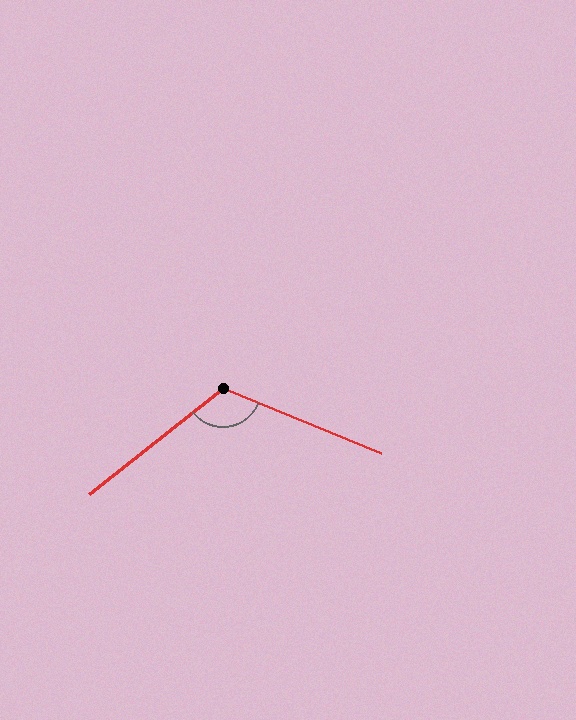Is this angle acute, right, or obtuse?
It is obtuse.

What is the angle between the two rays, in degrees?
Approximately 120 degrees.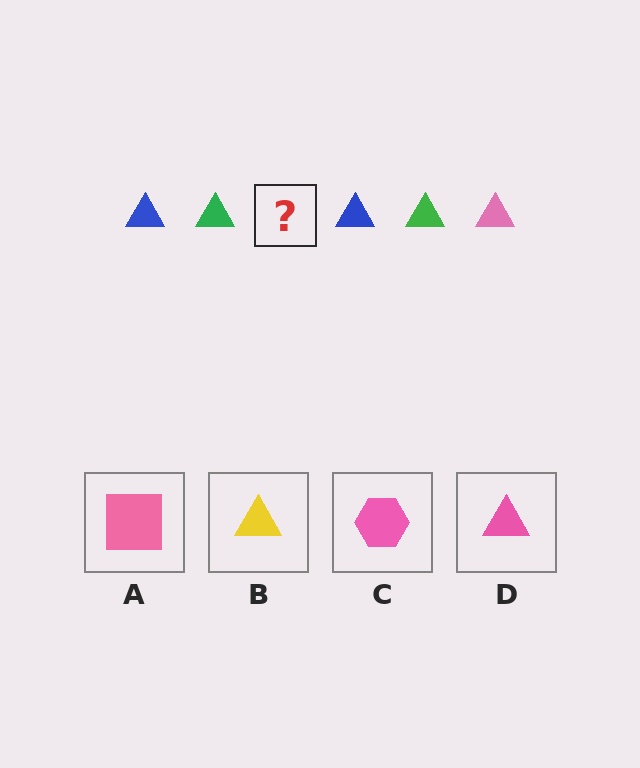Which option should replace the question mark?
Option D.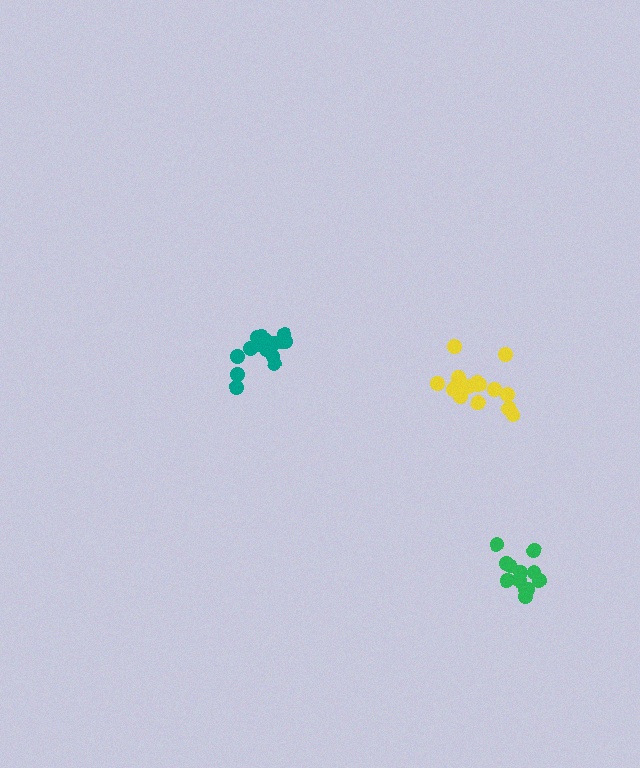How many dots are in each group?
Group 1: 12 dots, Group 2: 15 dots, Group 3: 17 dots (44 total).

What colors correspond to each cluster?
The clusters are colored: green, teal, yellow.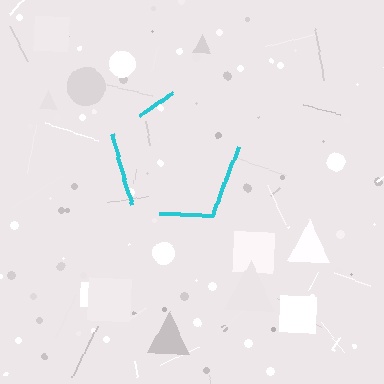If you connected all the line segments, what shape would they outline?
They would outline a pentagon.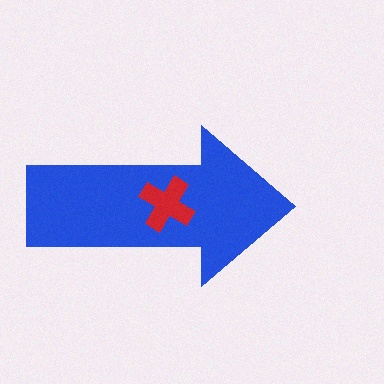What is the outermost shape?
The blue arrow.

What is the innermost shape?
The red cross.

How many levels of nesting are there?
2.